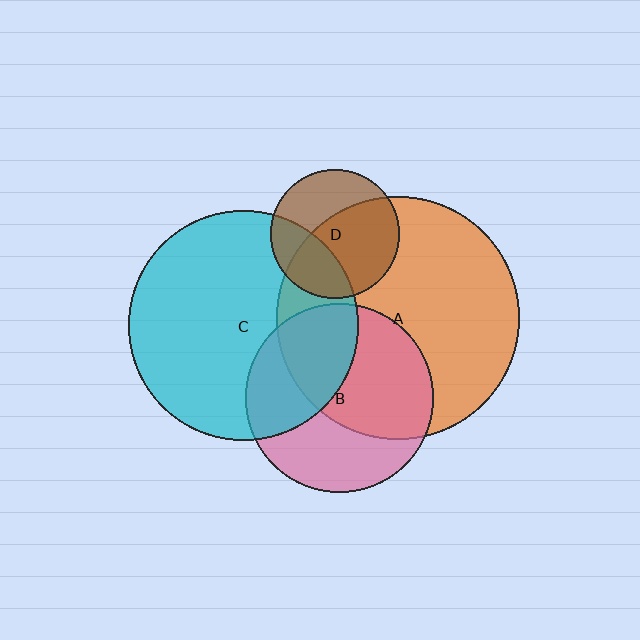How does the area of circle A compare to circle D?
Approximately 3.6 times.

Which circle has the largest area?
Circle A (orange).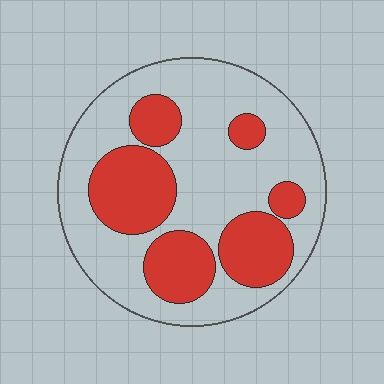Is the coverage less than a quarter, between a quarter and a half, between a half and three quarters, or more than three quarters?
Between a quarter and a half.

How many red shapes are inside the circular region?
6.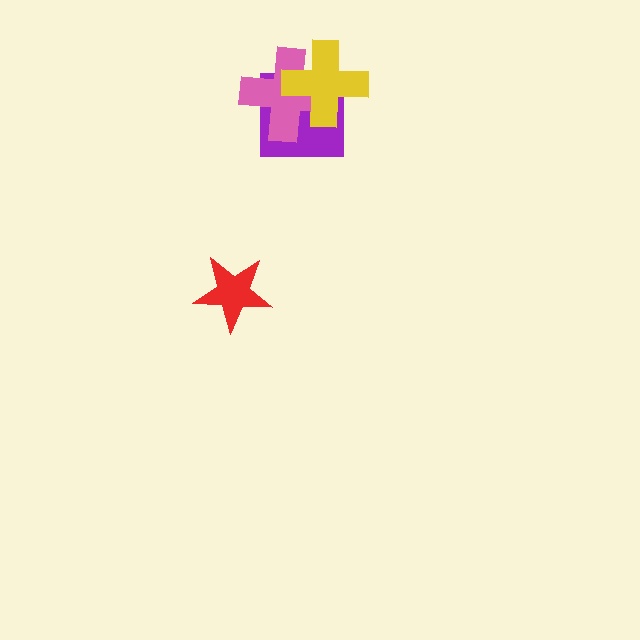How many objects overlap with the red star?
0 objects overlap with the red star.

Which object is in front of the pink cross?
The yellow cross is in front of the pink cross.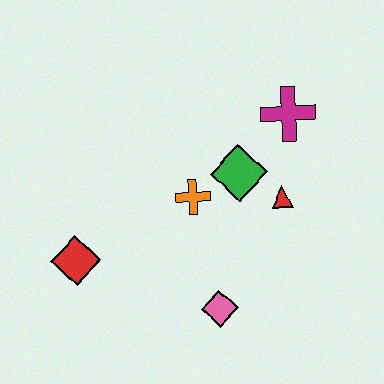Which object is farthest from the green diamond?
The red diamond is farthest from the green diamond.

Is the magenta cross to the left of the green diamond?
No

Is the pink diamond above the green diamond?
No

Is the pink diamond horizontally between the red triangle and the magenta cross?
No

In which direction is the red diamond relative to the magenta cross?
The red diamond is to the left of the magenta cross.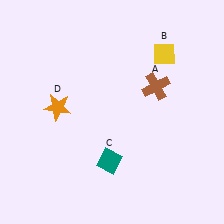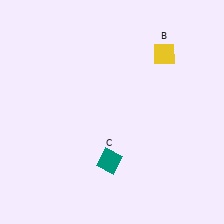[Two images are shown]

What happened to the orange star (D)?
The orange star (D) was removed in Image 2. It was in the top-left area of Image 1.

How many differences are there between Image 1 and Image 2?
There are 2 differences between the two images.